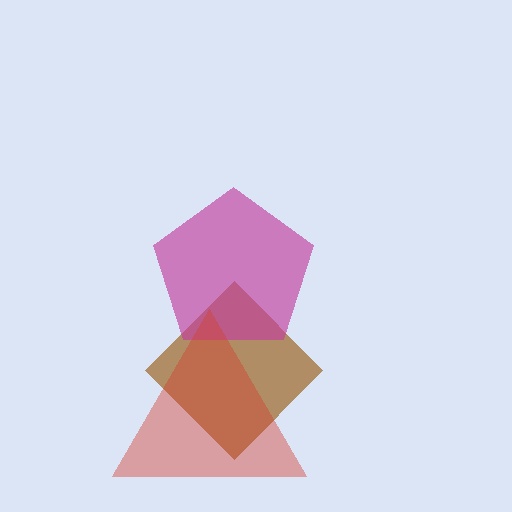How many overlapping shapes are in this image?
There are 3 overlapping shapes in the image.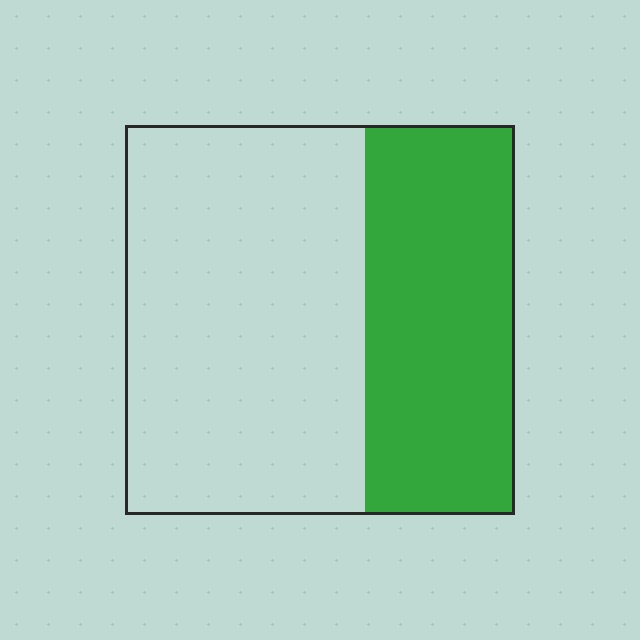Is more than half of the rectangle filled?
No.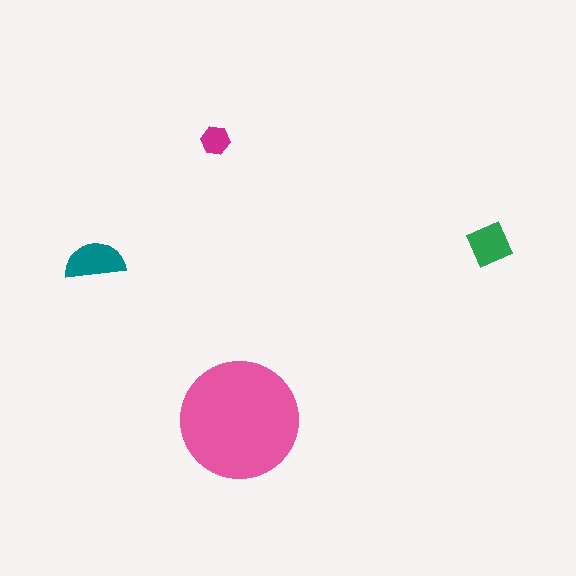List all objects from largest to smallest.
The pink circle, the teal semicircle, the green diamond, the magenta hexagon.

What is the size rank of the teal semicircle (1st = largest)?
2nd.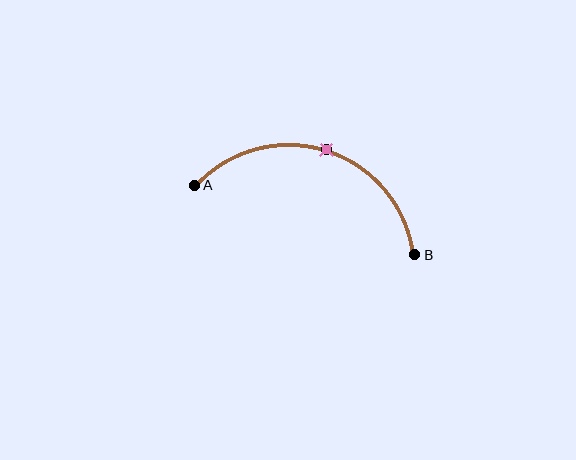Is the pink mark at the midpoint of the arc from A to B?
Yes. The pink mark lies on the arc at equal arc-length from both A and B — it is the arc midpoint.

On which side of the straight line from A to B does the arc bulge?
The arc bulges above the straight line connecting A and B.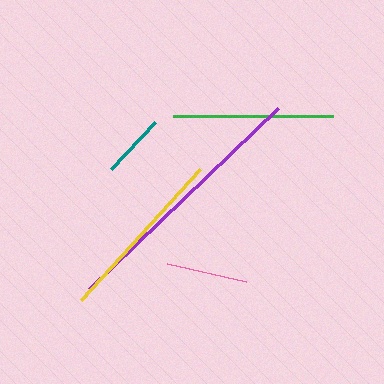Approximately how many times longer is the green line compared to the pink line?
The green line is approximately 2.0 times the length of the pink line.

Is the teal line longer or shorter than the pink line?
The pink line is longer than the teal line.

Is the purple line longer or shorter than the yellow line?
The purple line is longer than the yellow line.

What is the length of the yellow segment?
The yellow segment is approximately 177 pixels long.